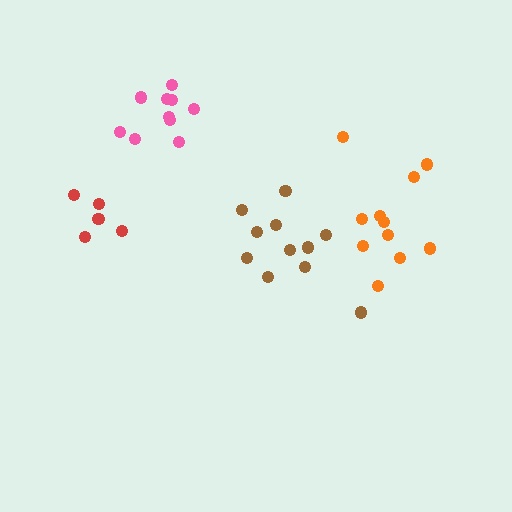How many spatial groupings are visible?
There are 4 spatial groupings.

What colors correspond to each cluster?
The clusters are colored: pink, brown, orange, red.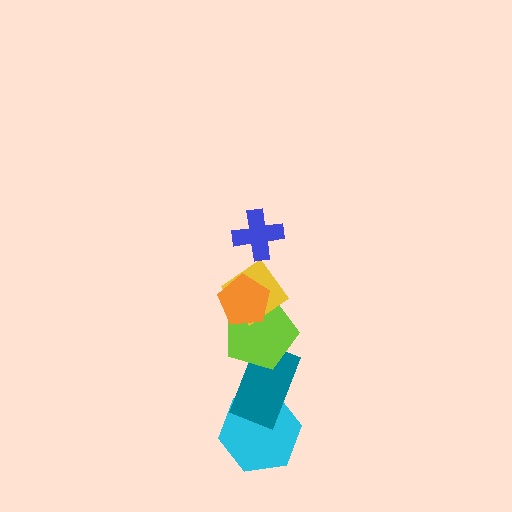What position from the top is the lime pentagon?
The lime pentagon is 4th from the top.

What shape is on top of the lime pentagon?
The yellow diamond is on top of the lime pentagon.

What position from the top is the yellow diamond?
The yellow diamond is 3rd from the top.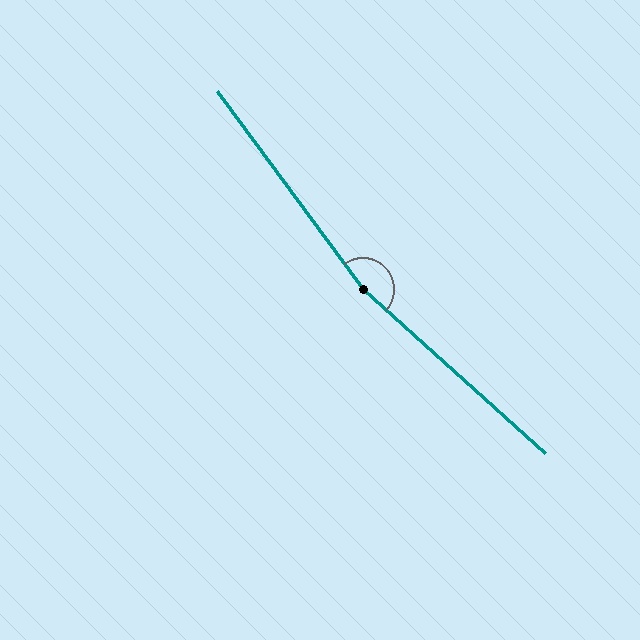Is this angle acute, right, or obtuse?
It is obtuse.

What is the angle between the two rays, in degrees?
Approximately 168 degrees.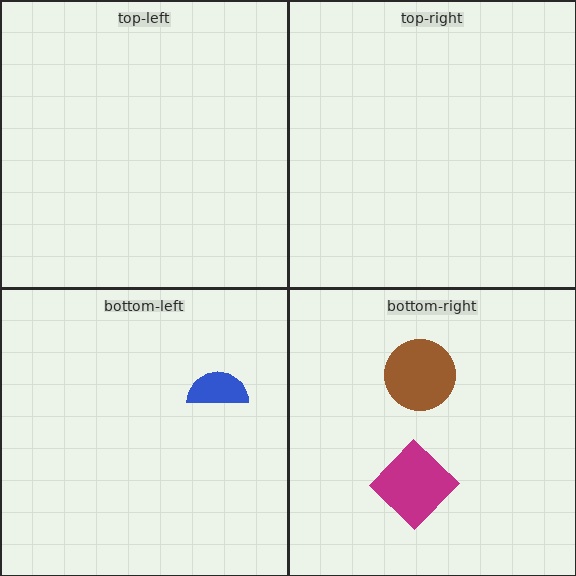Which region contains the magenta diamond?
The bottom-right region.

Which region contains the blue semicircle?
The bottom-left region.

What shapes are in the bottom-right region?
The brown circle, the magenta diamond.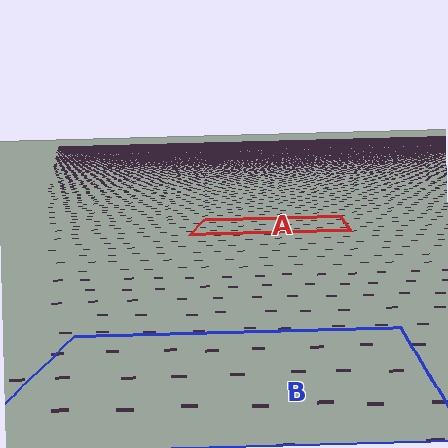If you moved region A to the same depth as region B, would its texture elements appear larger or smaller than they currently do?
They would appear larger. At a closer depth, the same texture elements are projected at a bigger on-screen size.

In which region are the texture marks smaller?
The texture marks are smaller in region A, because it is farther away.